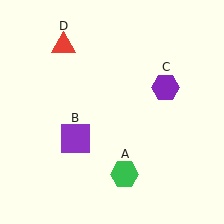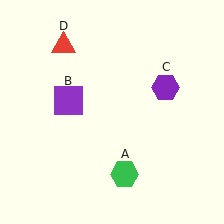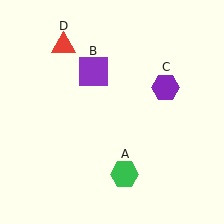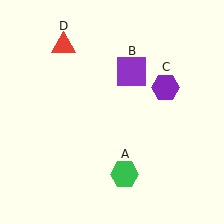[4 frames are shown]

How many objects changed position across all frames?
1 object changed position: purple square (object B).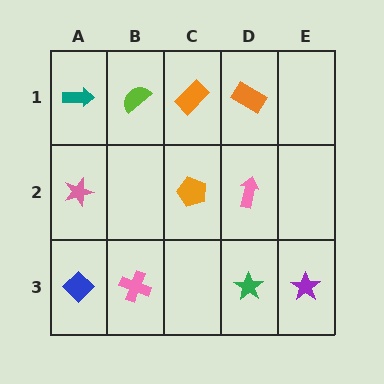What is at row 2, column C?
An orange pentagon.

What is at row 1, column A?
A teal arrow.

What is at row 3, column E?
A purple star.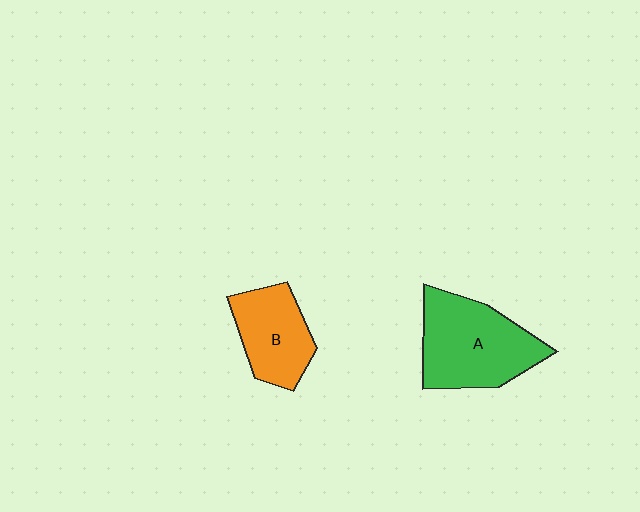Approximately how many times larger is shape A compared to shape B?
Approximately 1.5 times.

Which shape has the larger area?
Shape A (green).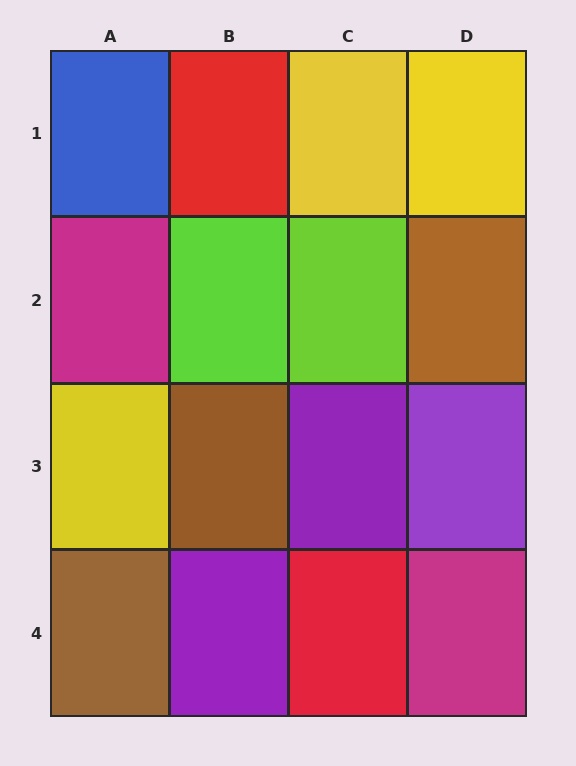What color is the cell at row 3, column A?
Yellow.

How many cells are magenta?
2 cells are magenta.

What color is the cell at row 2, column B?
Lime.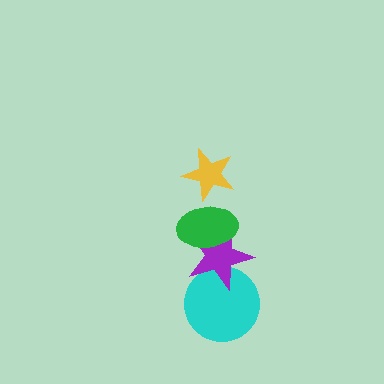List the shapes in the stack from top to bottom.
From top to bottom: the yellow star, the green ellipse, the purple star, the cyan circle.